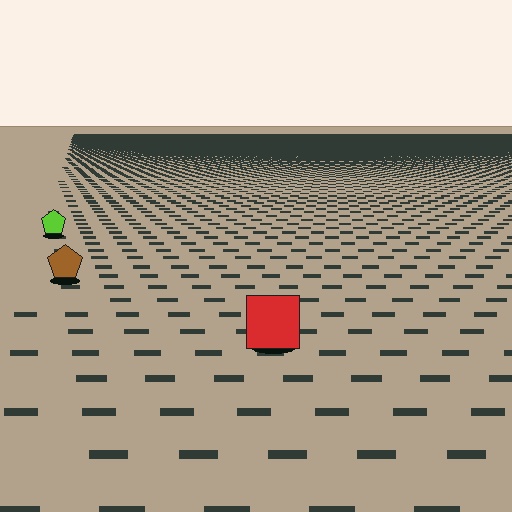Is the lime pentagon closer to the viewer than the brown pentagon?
No. The brown pentagon is closer — you can tell from the texture gradient: the ground texture is coarser near it.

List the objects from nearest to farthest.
From nearest to farthest: the red square, the brown pentagon, the lime pentagon.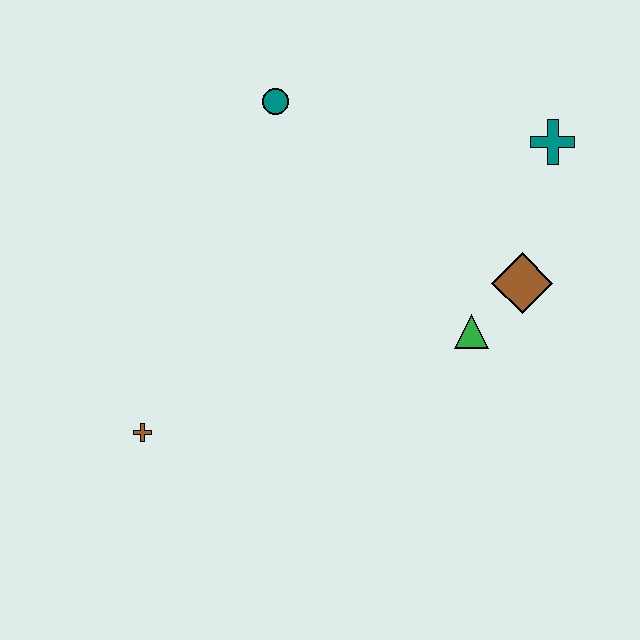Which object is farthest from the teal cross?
The brown cross is farthest from the teal cross.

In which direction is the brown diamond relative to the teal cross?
The brown diamond is below the teal cross.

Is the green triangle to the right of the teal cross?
No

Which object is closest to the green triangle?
The brown diamond is closest to the green triangle.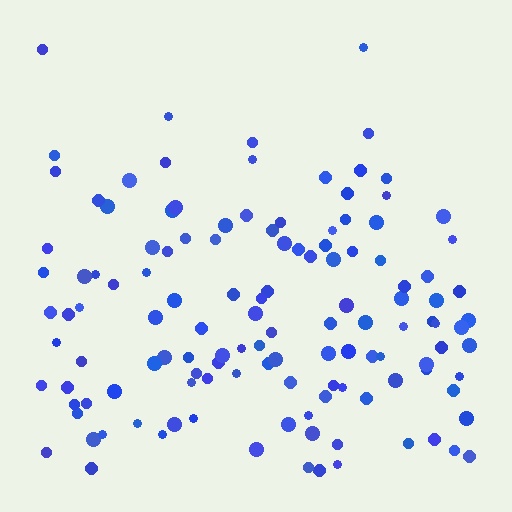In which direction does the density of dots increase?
From top to bottom, with the bottom side densest.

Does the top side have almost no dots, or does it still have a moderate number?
Still a moderate number, just noticeably fewer than the bottom.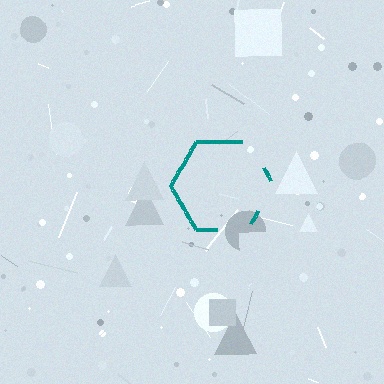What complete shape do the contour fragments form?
The contour fragments form a hexagon.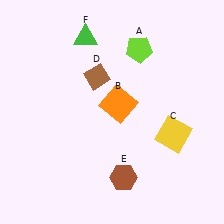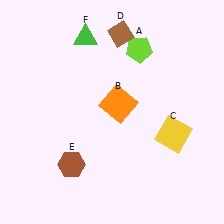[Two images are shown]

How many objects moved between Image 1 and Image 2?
2 objects moved between the two images.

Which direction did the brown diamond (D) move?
The brown diamond (D) moved up.